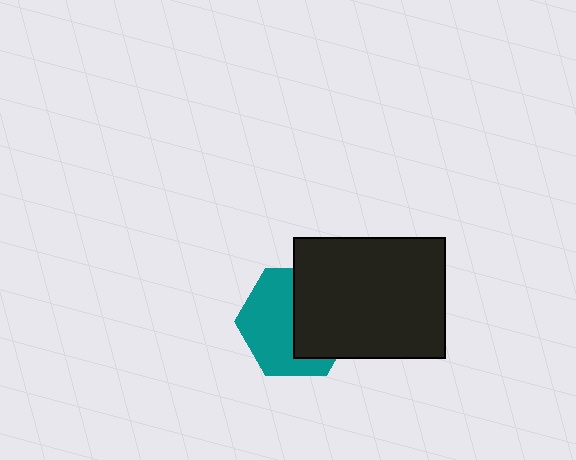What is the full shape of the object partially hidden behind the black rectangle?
The partially hidden object is a teal hexagon.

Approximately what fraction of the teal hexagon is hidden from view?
Roughly 47% of the teal hexagon is hidden behind the black rectangle.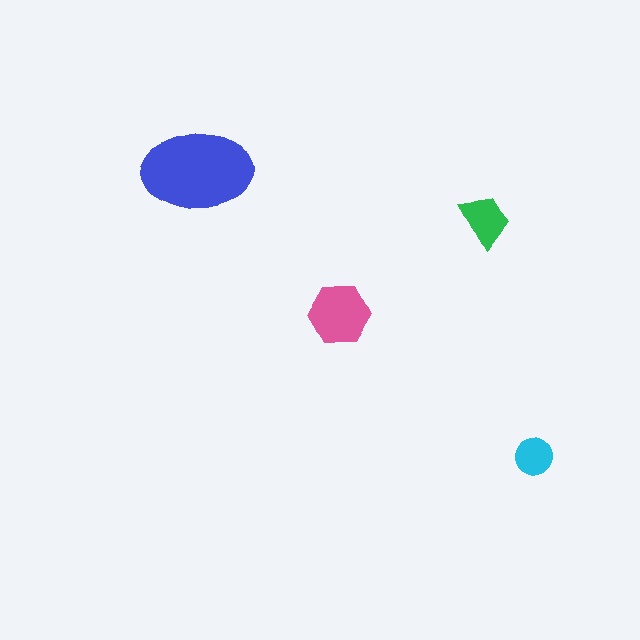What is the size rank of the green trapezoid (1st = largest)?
3rd.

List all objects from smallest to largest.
The cyan circle, the green trapezoid, the pink hexagon, the blue ellipse.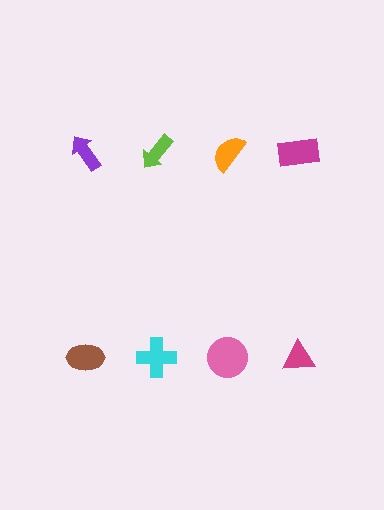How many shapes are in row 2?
4 shapes.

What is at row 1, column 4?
A magenta rectangle.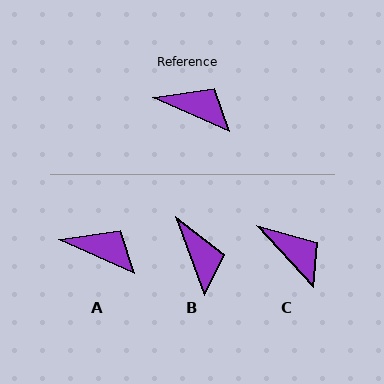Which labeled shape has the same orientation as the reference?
A.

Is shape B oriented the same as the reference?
No, it is off by about 46 degrees.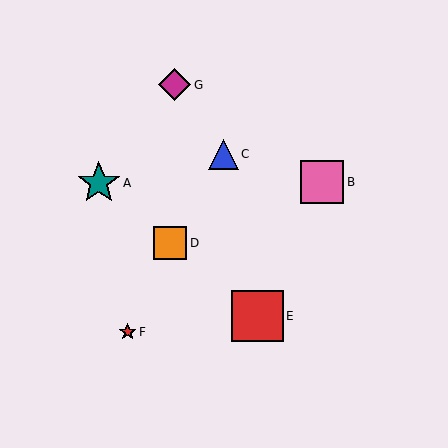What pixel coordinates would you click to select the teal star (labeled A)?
Click at (99, 183) to select the teal star A.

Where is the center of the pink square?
The center of the pink square is at (322, 182).